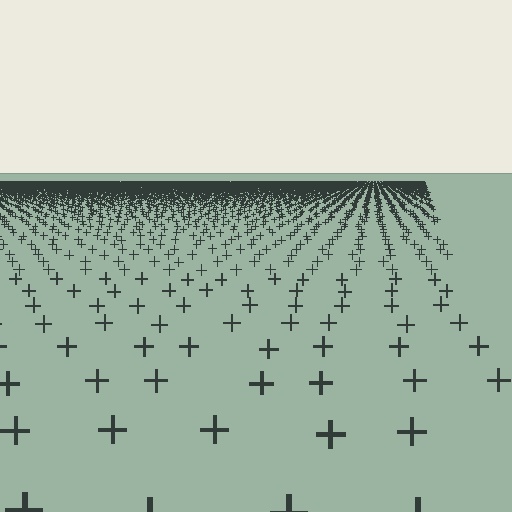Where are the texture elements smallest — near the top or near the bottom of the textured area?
Near the top.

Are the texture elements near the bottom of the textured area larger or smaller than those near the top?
Larger. Near the bottom, elements are closer to the viewer and appear at a bigger on-screen size.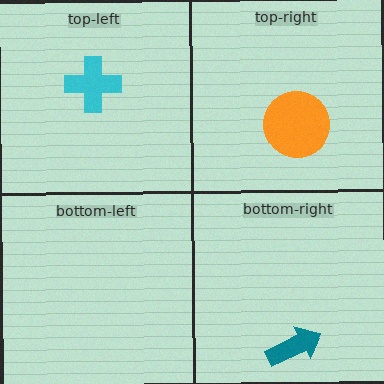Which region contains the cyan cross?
The top-left region.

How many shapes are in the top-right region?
1.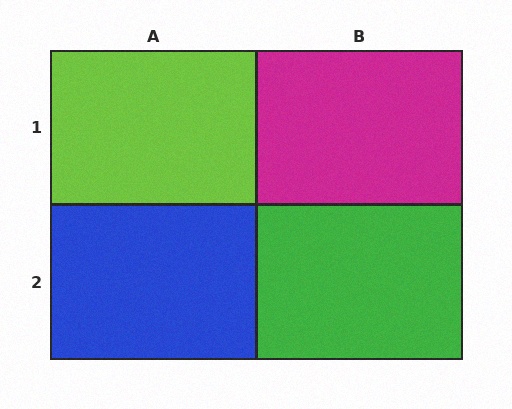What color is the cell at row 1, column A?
Lime.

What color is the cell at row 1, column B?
Magenta.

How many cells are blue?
1 cell is blue.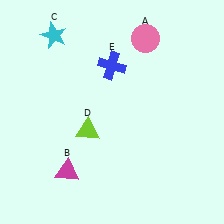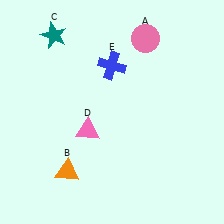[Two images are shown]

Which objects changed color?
B changed from magenta to orange. C changed from cyan to teal. D changed from lime to pink.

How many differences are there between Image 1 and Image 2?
There are 3 differences between the two images.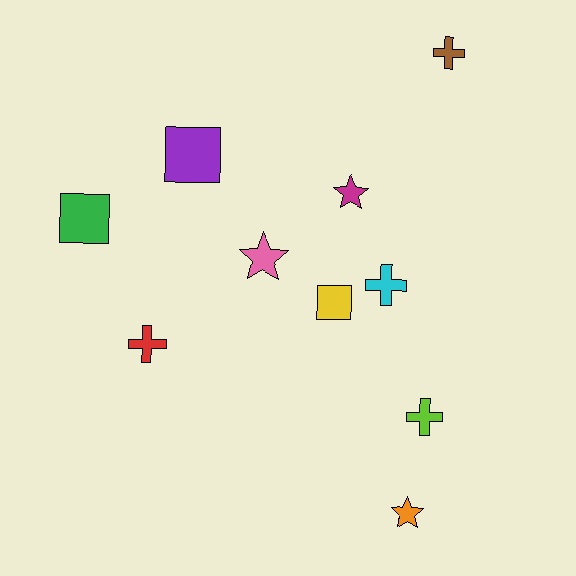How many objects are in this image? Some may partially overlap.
There are 10 objects.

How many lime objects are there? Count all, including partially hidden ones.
There is 1 lime object.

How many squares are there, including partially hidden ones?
There are 3 squares.